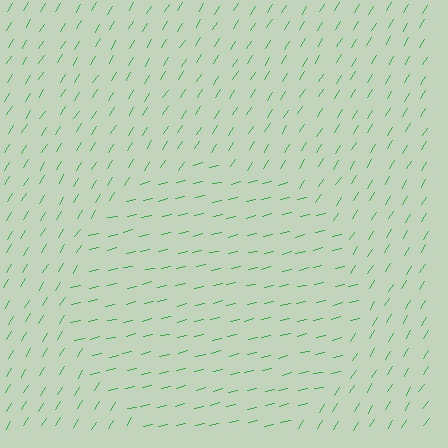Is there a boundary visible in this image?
Yes, there is a texture boundary formed by a change in line orientation.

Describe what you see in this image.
The image is filled with small green line segments. A circle region in the image has lines oriented differently from the surrounding lines, creating a visible texture boundary.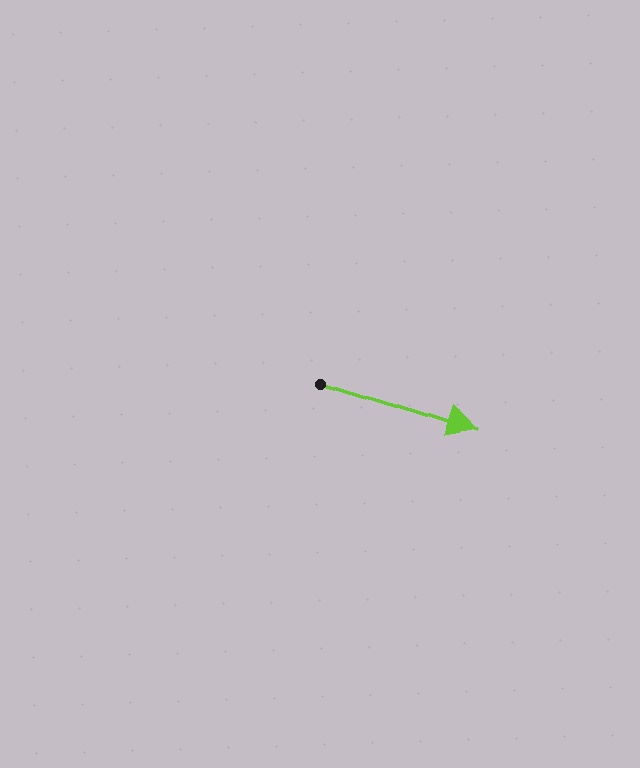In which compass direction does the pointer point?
East.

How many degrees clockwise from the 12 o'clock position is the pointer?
Approximately 107 degrees.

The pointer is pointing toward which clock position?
Roughly 4 o'clock.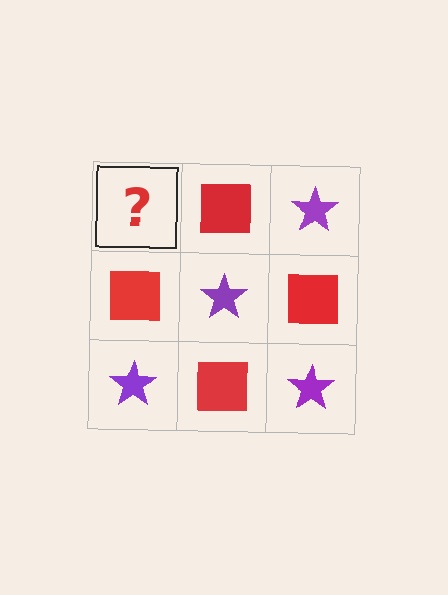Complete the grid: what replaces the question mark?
The question mark should be replaced with a purple star.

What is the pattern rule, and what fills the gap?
The rule is that it alternates purple star and red square in a checkerboard pattern. The gap should be filled with a purple star.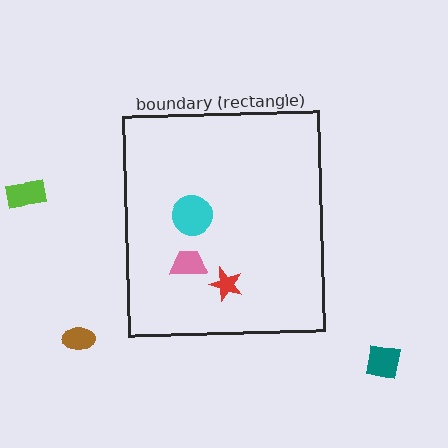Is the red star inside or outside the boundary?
Inside.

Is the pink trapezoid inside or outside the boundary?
Inside.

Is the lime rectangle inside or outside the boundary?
Outside.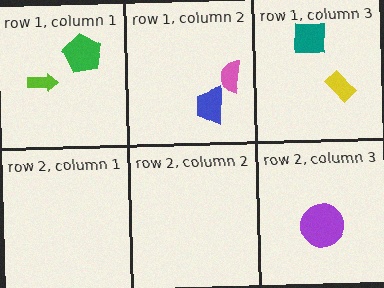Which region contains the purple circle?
The row 2, column 3 region.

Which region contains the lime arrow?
The row 1, column 1 region.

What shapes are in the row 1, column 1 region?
The lime arrow, the green pentagon.